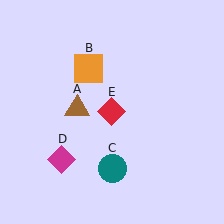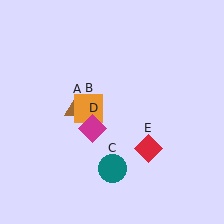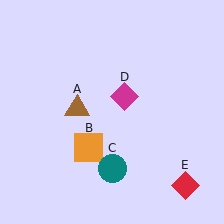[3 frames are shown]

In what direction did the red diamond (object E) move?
The red diamond (object E) moved down and to the right.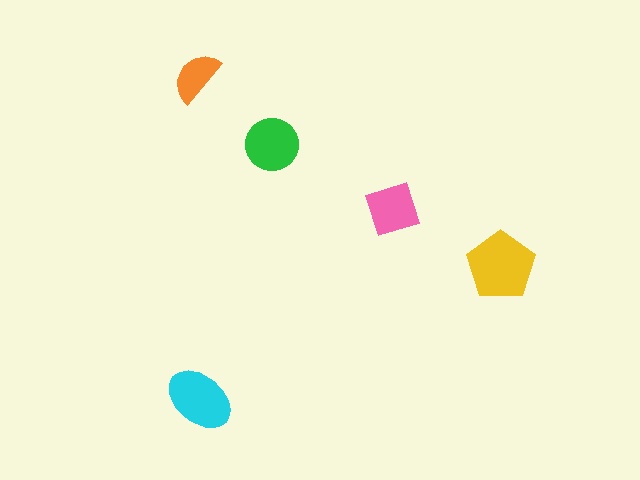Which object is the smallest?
The orange semicircle.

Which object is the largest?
The yellow pentagon.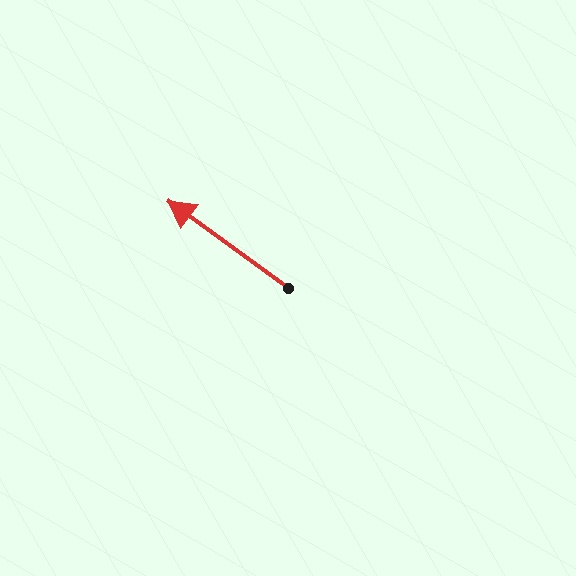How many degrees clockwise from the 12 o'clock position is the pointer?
Approximately 306 degrees.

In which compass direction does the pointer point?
Northwest.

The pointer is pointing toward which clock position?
Roughly 10 o'clock.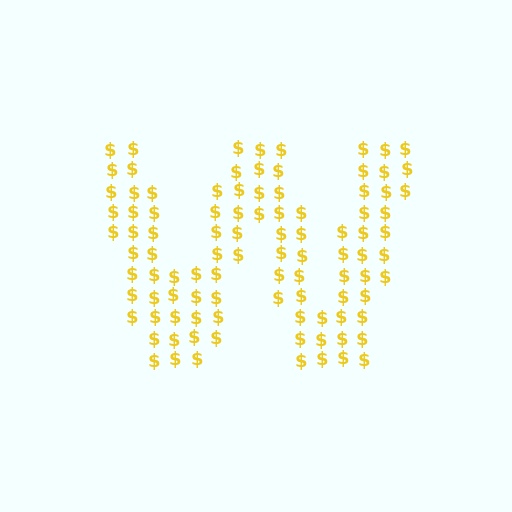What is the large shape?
The large shape is the letter W.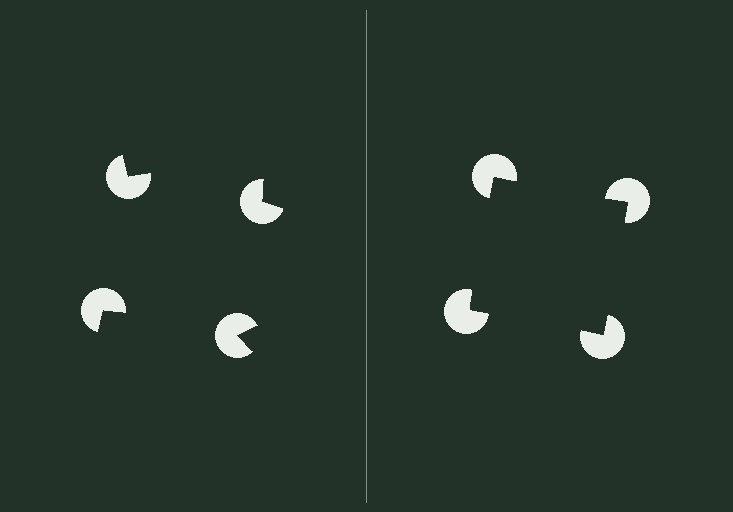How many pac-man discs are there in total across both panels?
8 — 4 on each side.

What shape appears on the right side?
An illusory square.